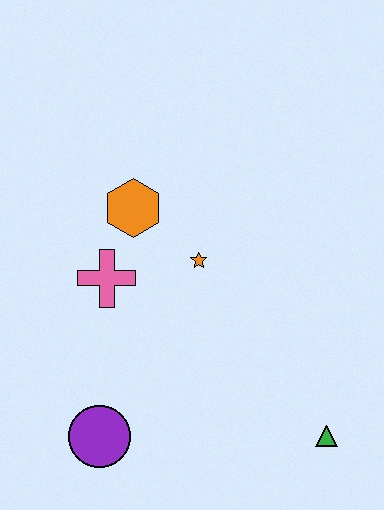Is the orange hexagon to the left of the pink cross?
No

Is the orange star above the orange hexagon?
No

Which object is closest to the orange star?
The orange hexagon is closest to the orange star.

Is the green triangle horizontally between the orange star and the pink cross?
No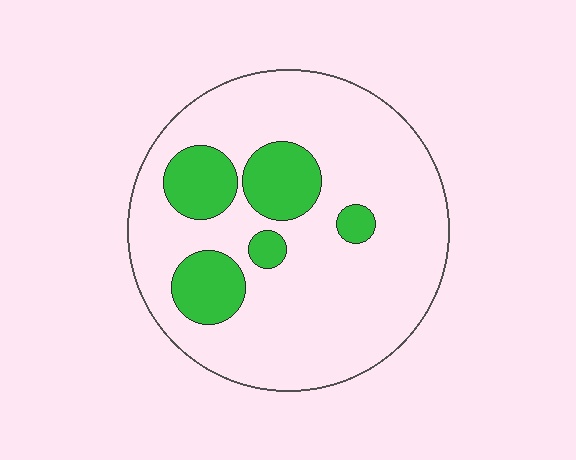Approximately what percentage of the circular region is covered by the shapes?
Approximately 20%.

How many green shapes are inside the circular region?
5.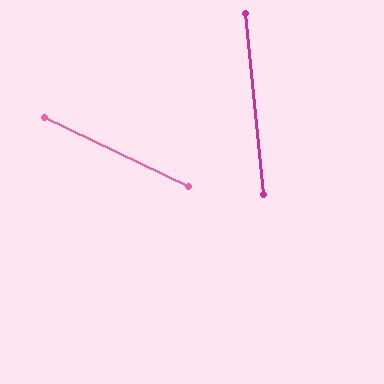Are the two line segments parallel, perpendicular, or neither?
Neither parallel nor perpendicular — they differ by about 59°.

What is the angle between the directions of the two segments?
Approximately 59 degrees.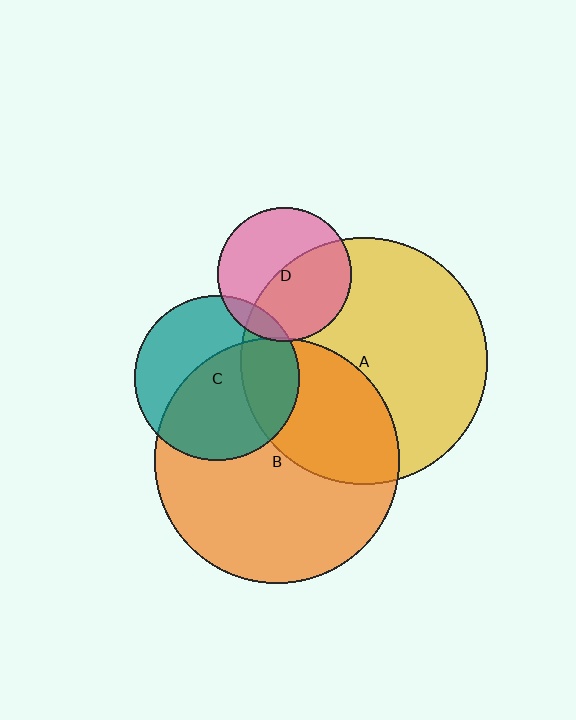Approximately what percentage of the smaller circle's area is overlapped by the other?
Approximately 10%.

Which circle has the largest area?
Circle A (yellow).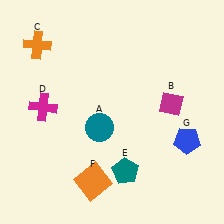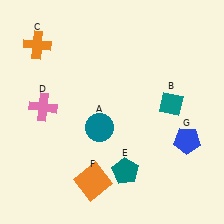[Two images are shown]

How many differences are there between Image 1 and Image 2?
There are 2 differences between the two images.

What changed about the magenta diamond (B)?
In Image 1, B is magenta. In Image 2, it changed to teal.